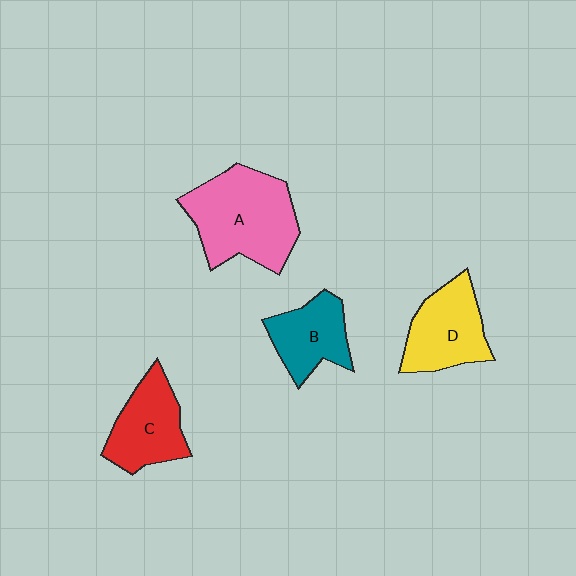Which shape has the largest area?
Shape A (pink).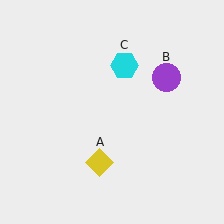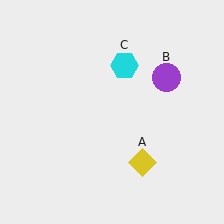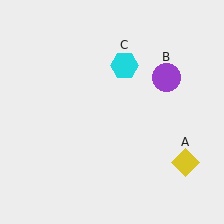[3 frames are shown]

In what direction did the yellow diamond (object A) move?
The yellow diamond (object A) moved right.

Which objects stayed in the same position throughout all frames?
Purple circle (object B) and cyan hexagon (object C) remained stationary.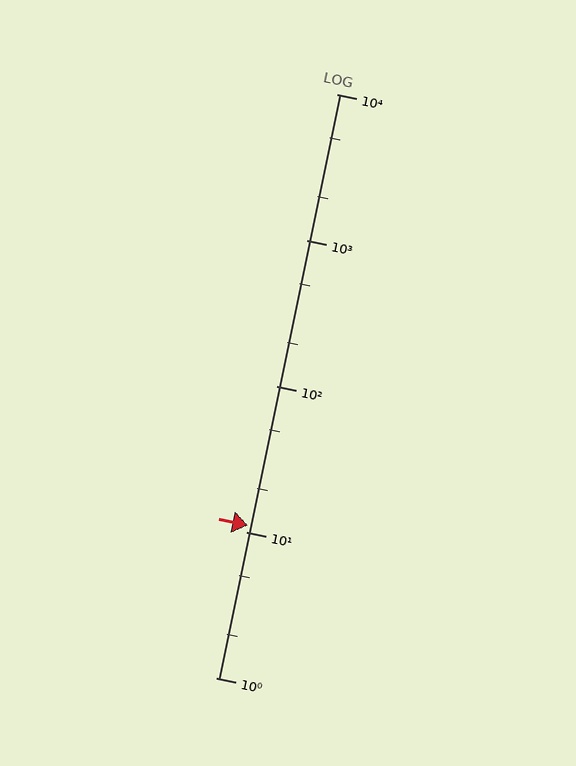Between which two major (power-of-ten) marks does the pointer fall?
The pointer is between 10 and 100.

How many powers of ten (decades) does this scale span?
The scale spans 4 decades, from 1 to 10000.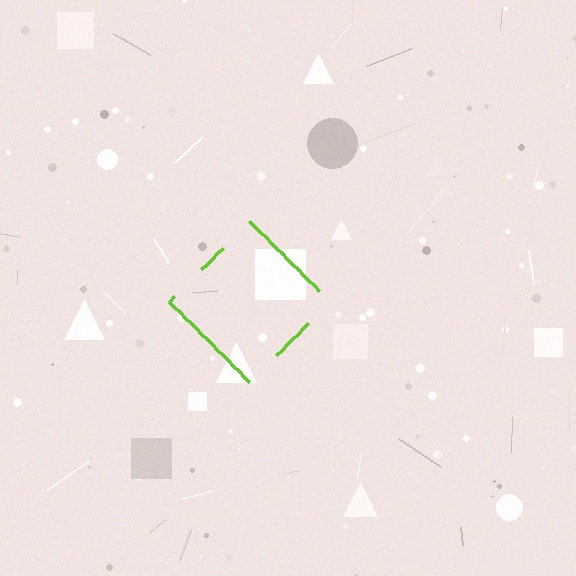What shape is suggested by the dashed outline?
The dashed outline suggests a diamond.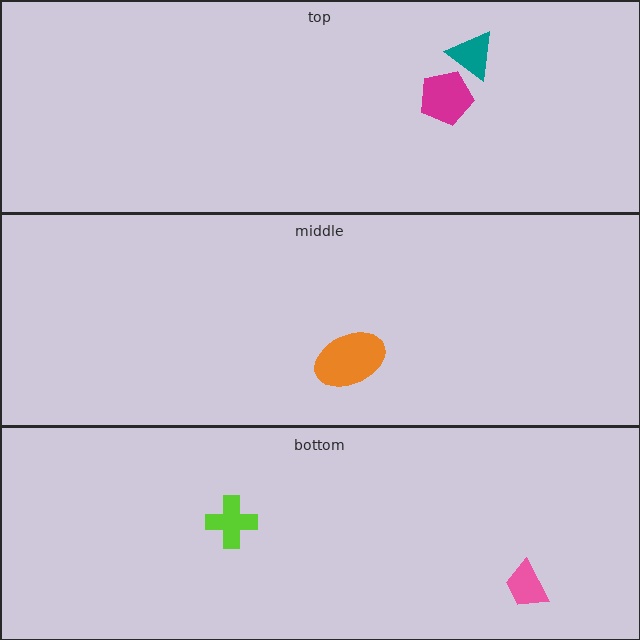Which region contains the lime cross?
The bottom region.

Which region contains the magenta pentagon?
The top region.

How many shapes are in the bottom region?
2.